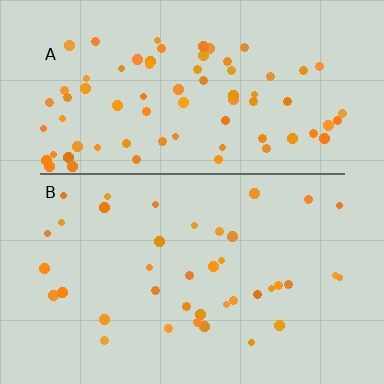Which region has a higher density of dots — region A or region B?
A (the top).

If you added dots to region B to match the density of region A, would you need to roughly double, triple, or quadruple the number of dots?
Approximately double.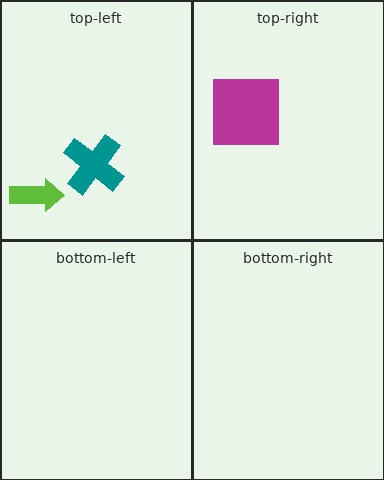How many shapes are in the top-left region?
2.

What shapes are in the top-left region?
The teal cross, the lime arrow.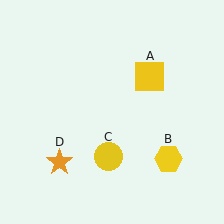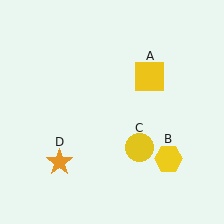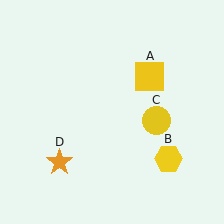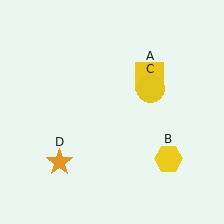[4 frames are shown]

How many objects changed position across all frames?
1 object changed position: yellow circle (object C).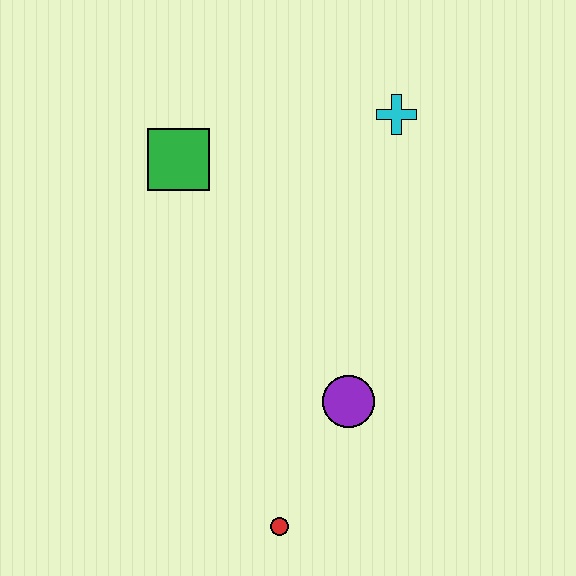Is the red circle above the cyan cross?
No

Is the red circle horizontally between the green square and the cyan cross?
Yes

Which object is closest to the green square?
The cyan cross is closest to the green square.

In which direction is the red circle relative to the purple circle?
The red circle is below the purple circle.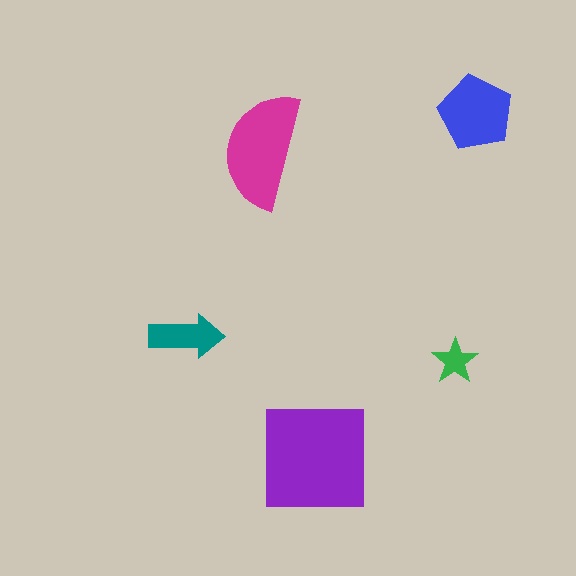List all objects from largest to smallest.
The purple square, the magenta semicircle, the blue pentagon, the teal arrow, the green star.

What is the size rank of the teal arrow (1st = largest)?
4th.